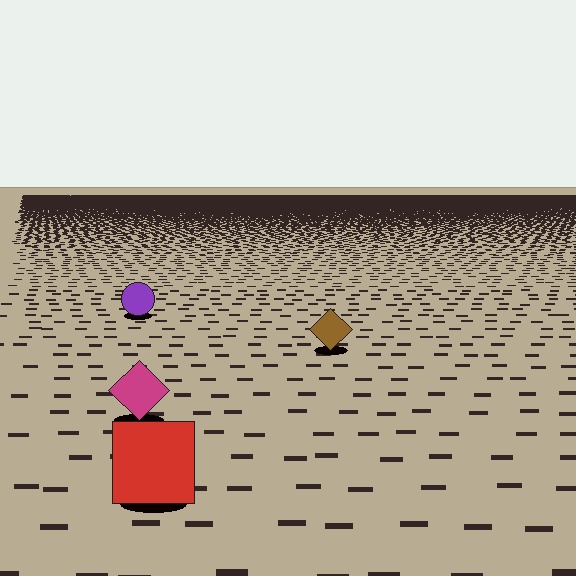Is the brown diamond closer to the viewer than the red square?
No. The red square is closer — you can tell from the texture gradient: the ground texture is coarser near it.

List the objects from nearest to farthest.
From nearest to farthest: the red square, the magenta diamond, the brown diamond, the purple circle.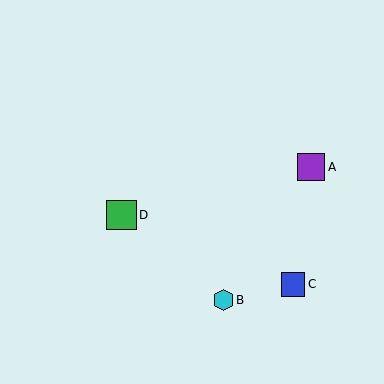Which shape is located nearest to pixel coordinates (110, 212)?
The green square (labeled D) at (121, 215) is nearest to that location.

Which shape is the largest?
The green square (labeled D) is the largest.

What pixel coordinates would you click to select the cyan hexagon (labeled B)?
Click at (223, 300) to select the cyan hexagon B.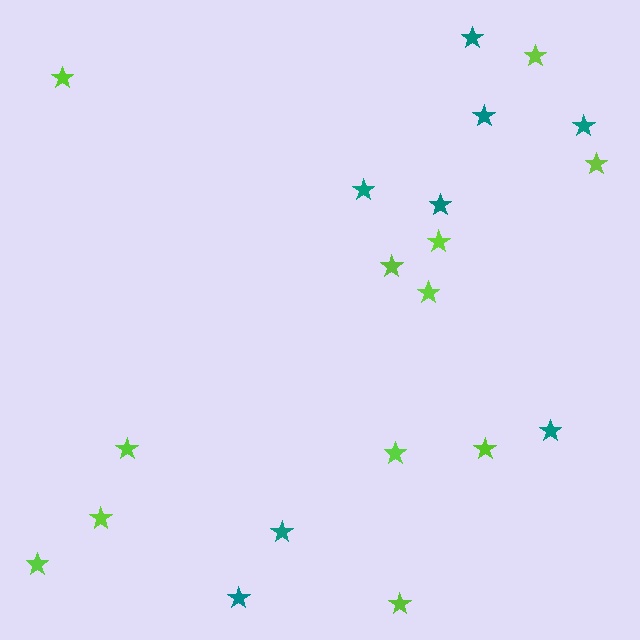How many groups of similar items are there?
There are 2 groups: one group of teal stars (8) and one group of lime stars (12).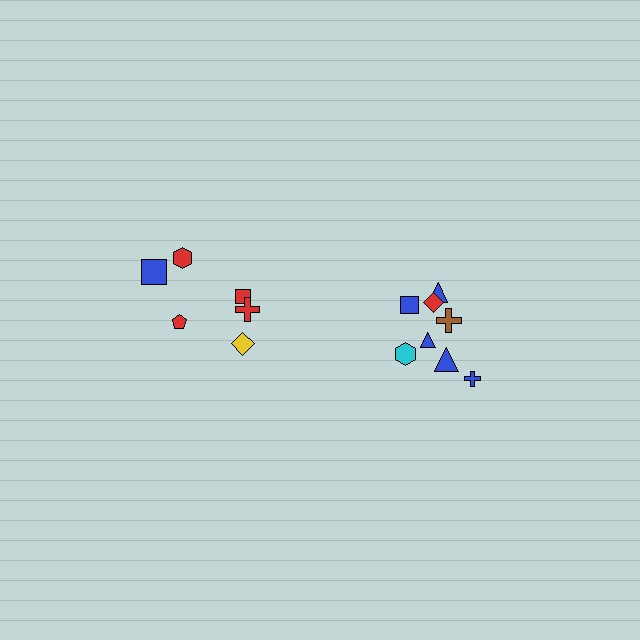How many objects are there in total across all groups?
There are 14 objects.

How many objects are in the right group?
There are 8 objects.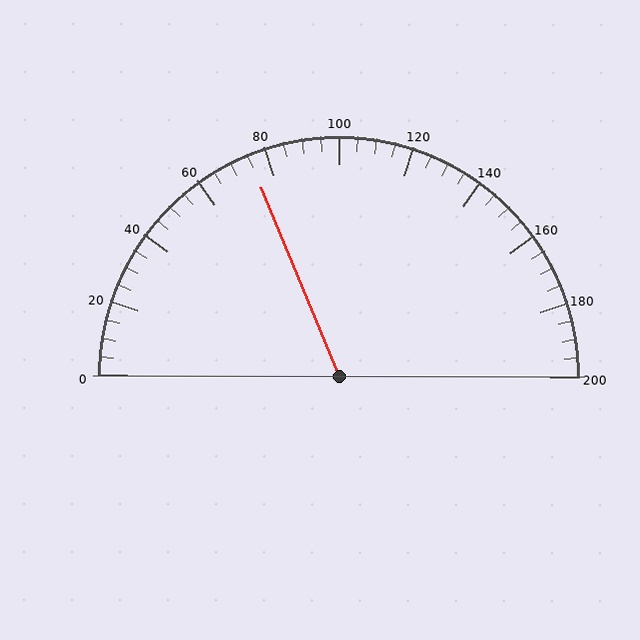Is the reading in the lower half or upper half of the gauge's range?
The reading is in the lower half of the range (0 to 200).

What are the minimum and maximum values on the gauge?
The gauge ranges from 0 to 200.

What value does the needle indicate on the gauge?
The needle indicates approximately 75.